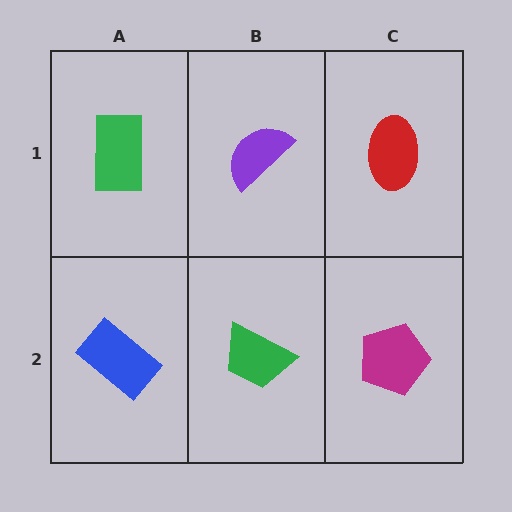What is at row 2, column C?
A magenta pentagon.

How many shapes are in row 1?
3 shapes.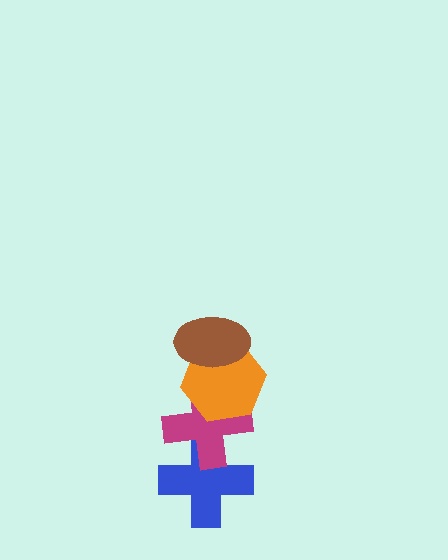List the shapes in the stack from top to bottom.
From top to bottom: the brown ellipse, the orange hexagon, the magenta cross, the blue cross.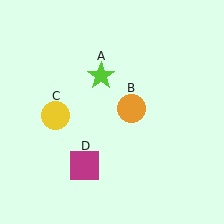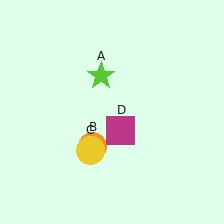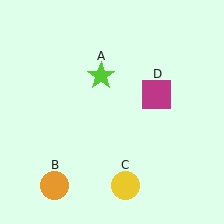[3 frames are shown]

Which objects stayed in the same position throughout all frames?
Lime star (object A) remained stationary.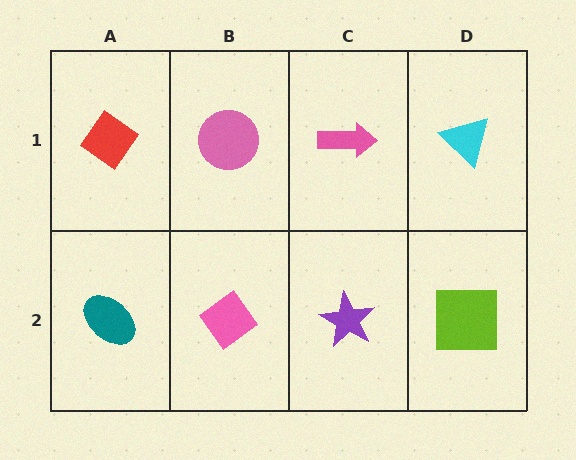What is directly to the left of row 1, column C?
A pink circle.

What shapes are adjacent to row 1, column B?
A pink diamond (row 2, column B), a red diamond (row 1, column A), a pink arrow (row 1, column C).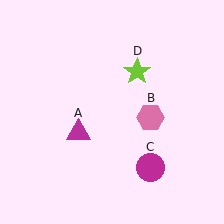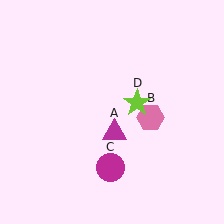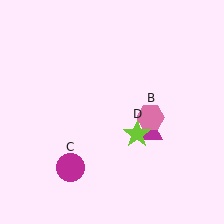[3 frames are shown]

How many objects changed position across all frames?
3 objects changed position: magenta triangle (object A), magenta circle (object C), lime star (object D).